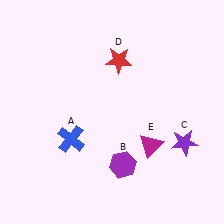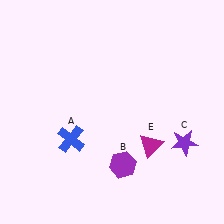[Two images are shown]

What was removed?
The red star (D) was removed in Image 2.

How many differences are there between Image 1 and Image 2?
There is 1 difference between the two images.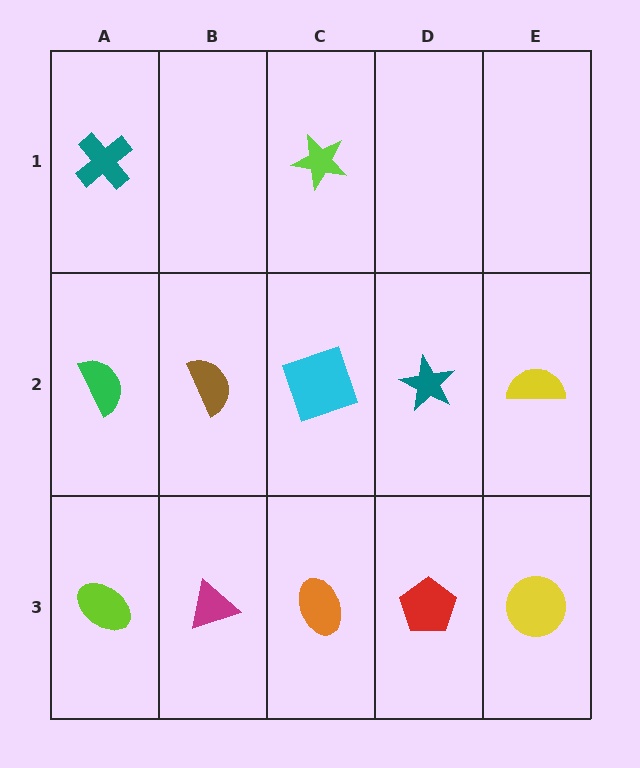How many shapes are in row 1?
2 shapes.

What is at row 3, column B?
A magenta triangle.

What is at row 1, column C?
A lime star.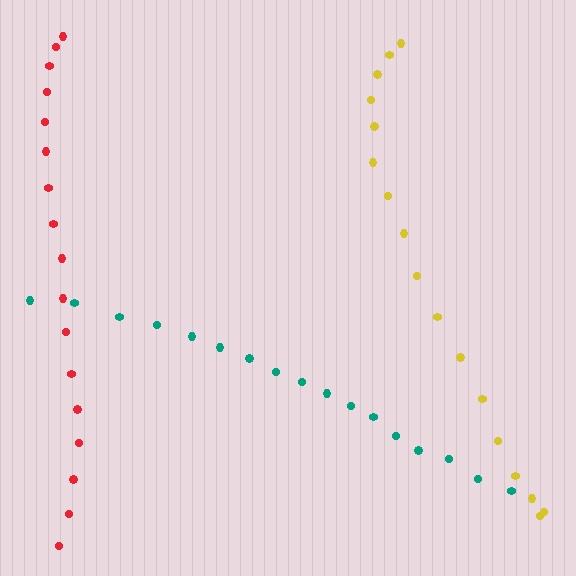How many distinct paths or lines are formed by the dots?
There are 3 distinct paths.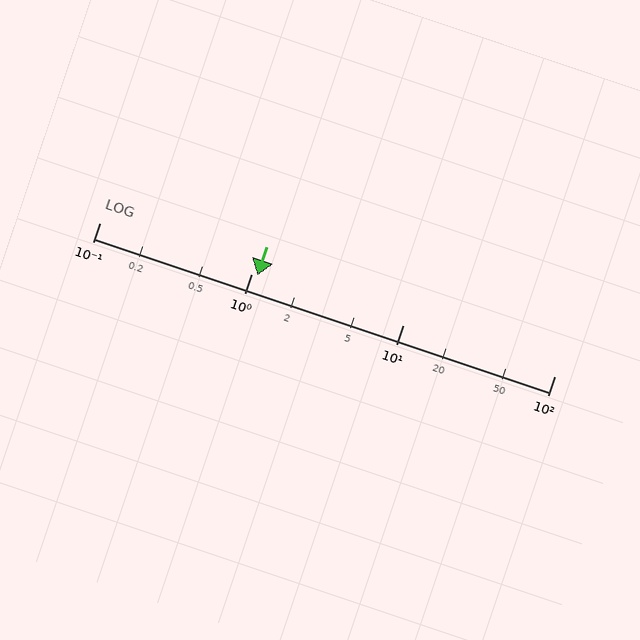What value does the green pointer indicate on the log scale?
The pointer indicates approximately 1.1.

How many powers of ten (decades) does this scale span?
The scale spans 3 decades, from 0.1 to 100.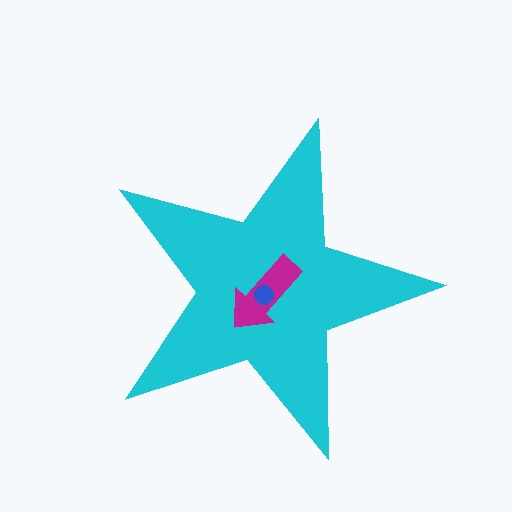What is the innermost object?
The blue circle.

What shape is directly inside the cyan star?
The magenta arrow.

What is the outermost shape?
The cyan star.